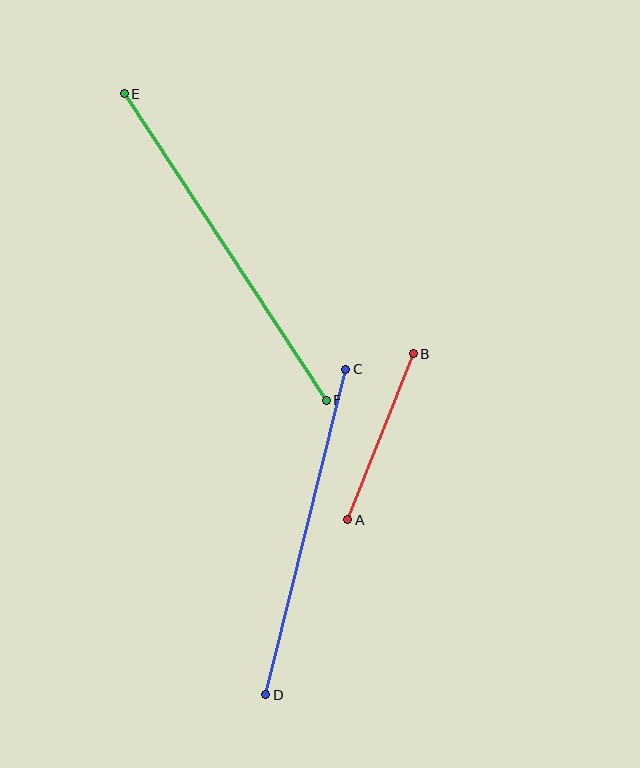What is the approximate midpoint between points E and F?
The midpoint is at approximately (225, 247) pixels.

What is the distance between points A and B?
The distance is approximately 178 pixels.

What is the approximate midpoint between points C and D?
The midpoint is at approximately (306, 532) pixels.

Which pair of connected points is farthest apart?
Points E and F are farthest apart.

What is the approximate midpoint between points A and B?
The midpoint is at approximately (381, 437) pixels.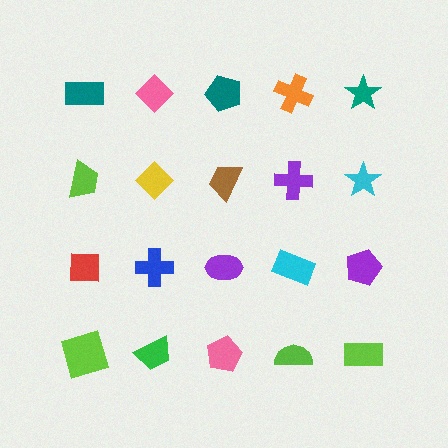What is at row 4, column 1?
A lime square.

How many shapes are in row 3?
5 shapes.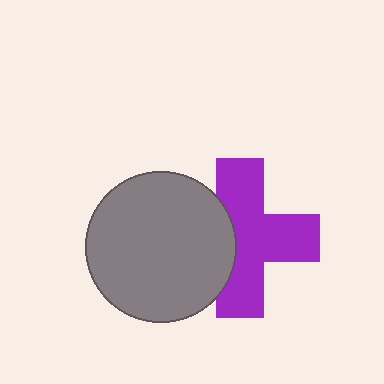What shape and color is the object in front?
The object in front is a gray circle.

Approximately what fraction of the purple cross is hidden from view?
Roughly 32% of the purple cross is hidden behind the gray circle.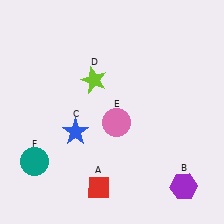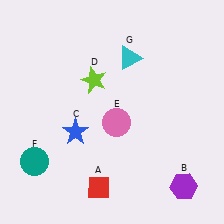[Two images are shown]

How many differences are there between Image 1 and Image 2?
There is 1 difference between the two images.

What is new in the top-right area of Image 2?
A cyan triangle (G) was added in the top-right area of Image 2.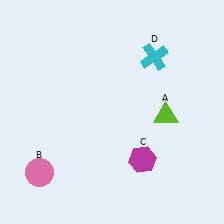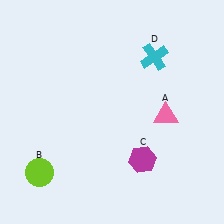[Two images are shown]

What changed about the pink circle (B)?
In Image 1, B is pink. In Image 2, it changed to lime.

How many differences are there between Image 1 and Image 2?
There are 2 differences between the two images.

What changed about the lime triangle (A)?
In Image 1, A is lime. In Image 2, it changed to pink.